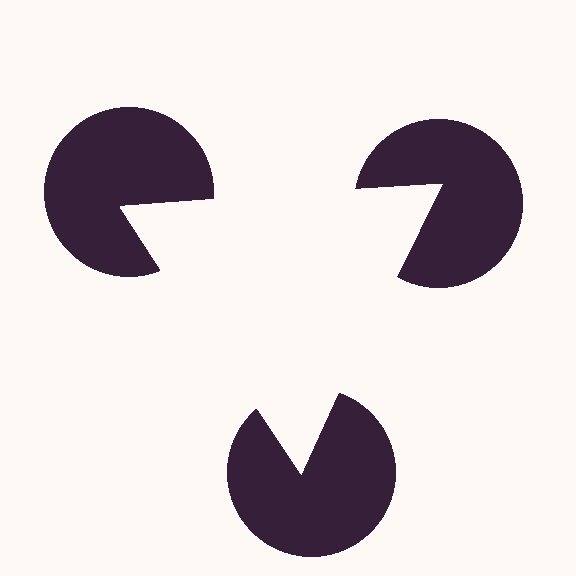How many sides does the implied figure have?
3 sides.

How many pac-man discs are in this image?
There are 3 — one at each vertex of the illusory triangle.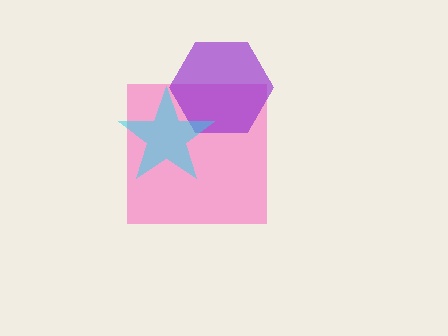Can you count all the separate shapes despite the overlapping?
Yes, there are 3 separate shapes.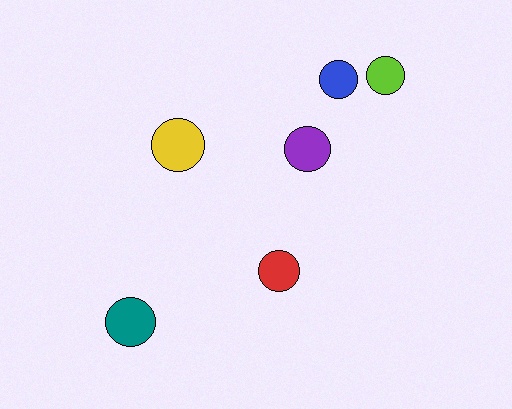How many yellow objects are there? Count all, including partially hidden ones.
There is 1 yellow object.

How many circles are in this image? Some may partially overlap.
There are 6 circles.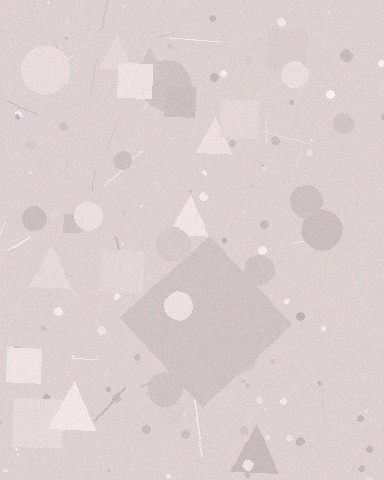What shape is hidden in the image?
A diamond is hidden in the image.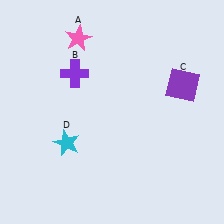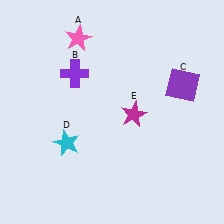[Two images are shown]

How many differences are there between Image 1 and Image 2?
There is 1 difference between the two images.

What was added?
A magenta star (E) was added in Image 2.